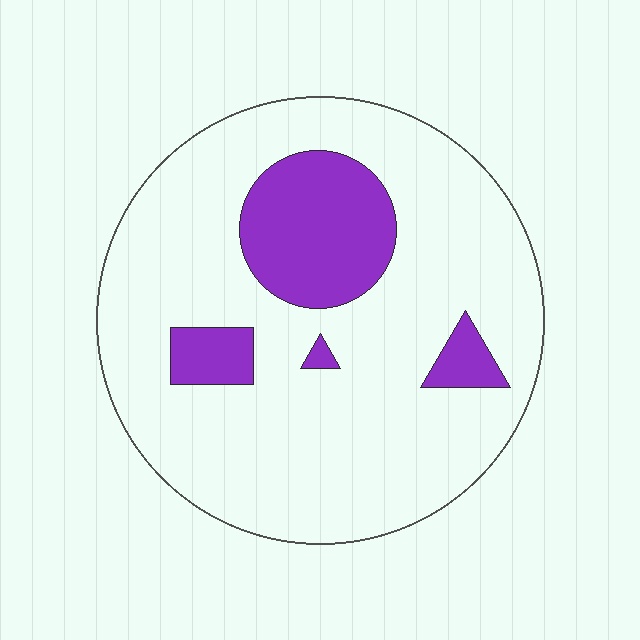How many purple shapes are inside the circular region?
4.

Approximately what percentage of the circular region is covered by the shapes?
Approximately 20%.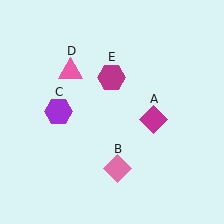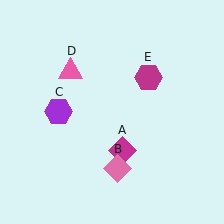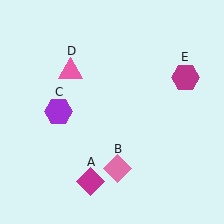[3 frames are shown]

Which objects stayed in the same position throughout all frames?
Pink diamond (object B) and purple hexagon (object C) and pink triangle (object D) remained stationary.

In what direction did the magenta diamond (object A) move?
The magenta diamond (object A) moved down and to the left.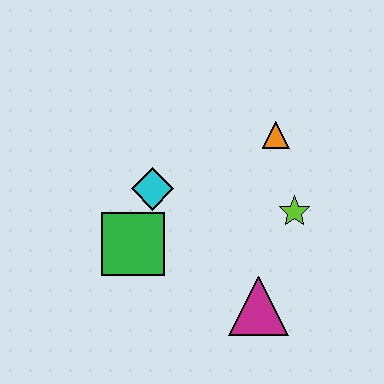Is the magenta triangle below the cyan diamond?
Yes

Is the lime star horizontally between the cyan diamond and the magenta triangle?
No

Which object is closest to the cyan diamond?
The green square is closest to the cyan diamond.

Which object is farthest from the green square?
The orange triangle is farthest from the green square.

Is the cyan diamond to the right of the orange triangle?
No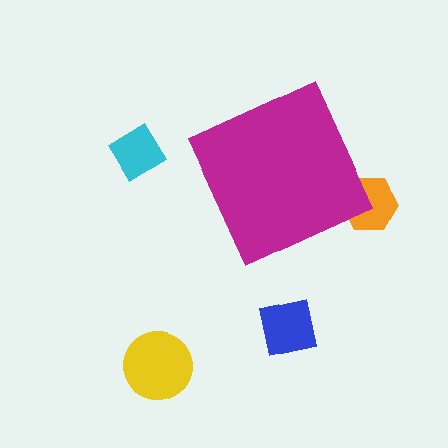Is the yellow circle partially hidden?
No, the yellow circle is fully visible.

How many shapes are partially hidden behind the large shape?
1 shape is partially hidden.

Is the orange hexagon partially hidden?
Yes, the orange hexagon is partially hidden behind the magenta diamond.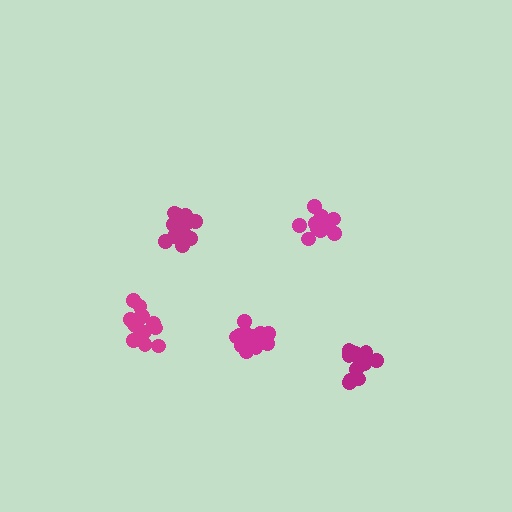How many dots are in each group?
Group 1: 14 dots, Group 2: 14 dots, Group 3: 16 dots, Group 4: 16 dots, Group 5: 12 dots (72 total).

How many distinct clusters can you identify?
There are 5 distinct clusters.